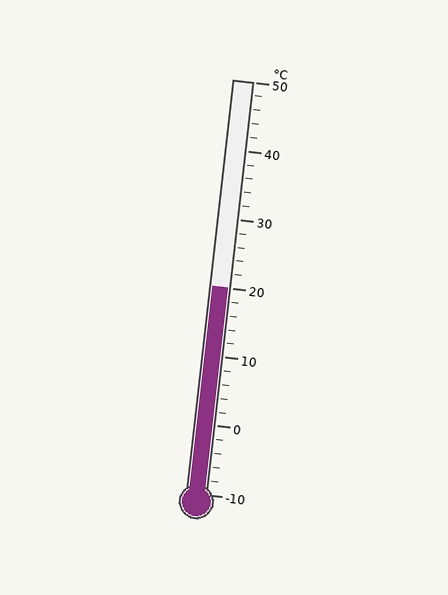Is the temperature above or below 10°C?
The temperature is above 10°C.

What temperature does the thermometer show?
The thermometer shows approximately 20°C.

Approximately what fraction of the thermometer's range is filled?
The thermometer is filled to approximately 50% of its range.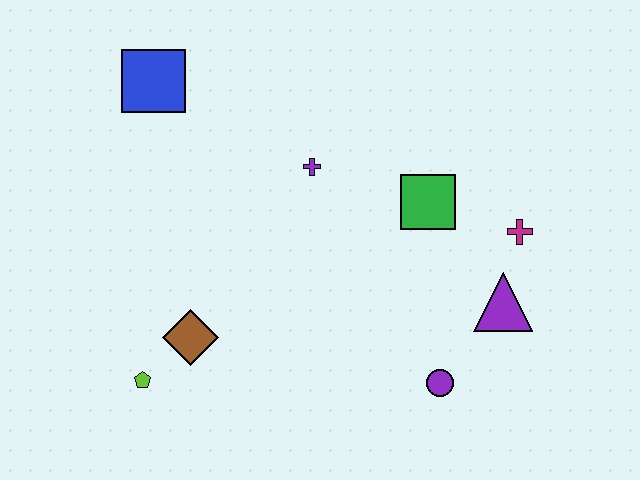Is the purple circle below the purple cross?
Yes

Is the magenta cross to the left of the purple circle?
No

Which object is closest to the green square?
The magenta cross is closest to the green square.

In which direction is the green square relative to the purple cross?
The green square is to the right of the purple cross.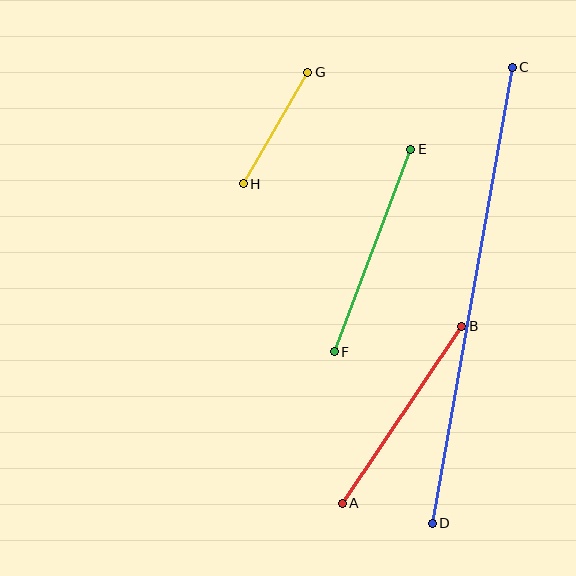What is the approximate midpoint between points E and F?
The midpoint is at approximately (373, 250) pixels.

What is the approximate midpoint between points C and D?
The midpoint is at approximately (472, 295) pixels.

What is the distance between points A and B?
The distance is approximately 214 pixels.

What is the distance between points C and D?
The distance is approximately 463 pixels.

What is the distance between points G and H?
The distance is approximately 128 pixels.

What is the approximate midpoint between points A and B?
The midpoint is at approximately (402, 415) pixels.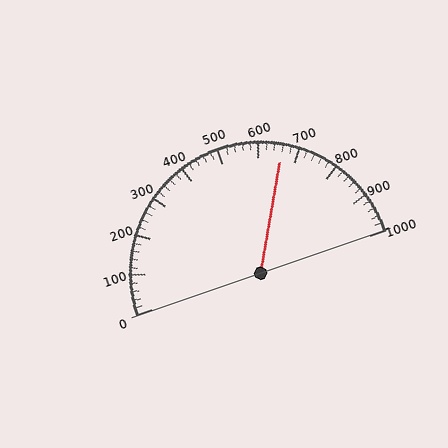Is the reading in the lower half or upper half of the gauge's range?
The reading is in the upper half of the range (0 to 1000).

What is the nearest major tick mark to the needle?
The nearest major tick mark is 700.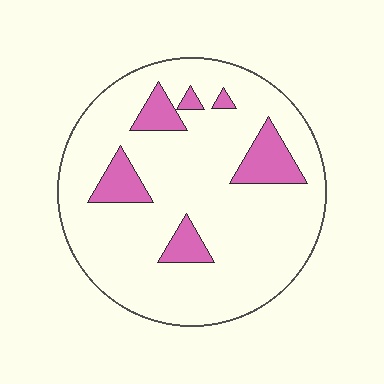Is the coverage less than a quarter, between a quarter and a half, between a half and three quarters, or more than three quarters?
Less than a quarter.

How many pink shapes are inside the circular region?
6.